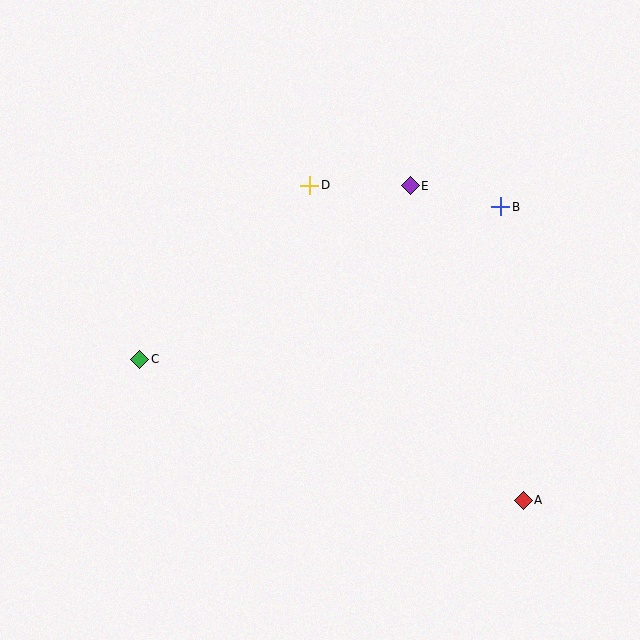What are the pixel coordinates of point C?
Point C is at (140, 359).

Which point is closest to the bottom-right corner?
Point A is closest to the bottom-right corner.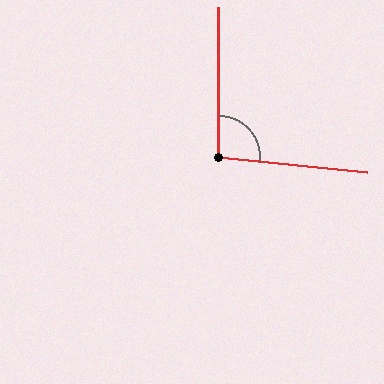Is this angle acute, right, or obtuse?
It is obtuse.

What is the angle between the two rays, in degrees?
Approximately 96 degrees.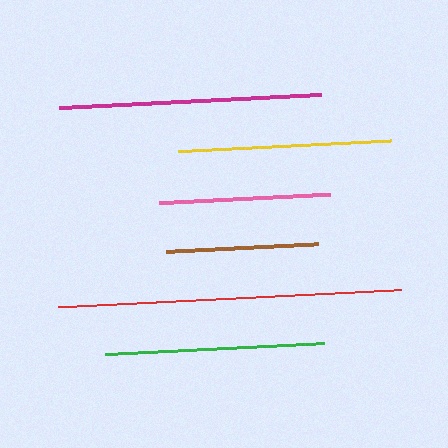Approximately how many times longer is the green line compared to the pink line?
The green line is approximately 1.3 times the length of the pink line.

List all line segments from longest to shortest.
From longest to shortest: red, magenta, green, yellow, pink, brown.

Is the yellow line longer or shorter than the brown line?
The yellow line is longer than the brown line.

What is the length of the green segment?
The green segment is approximately 219 pixels long.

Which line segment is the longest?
The red line is the longest at approximately 343 pixels.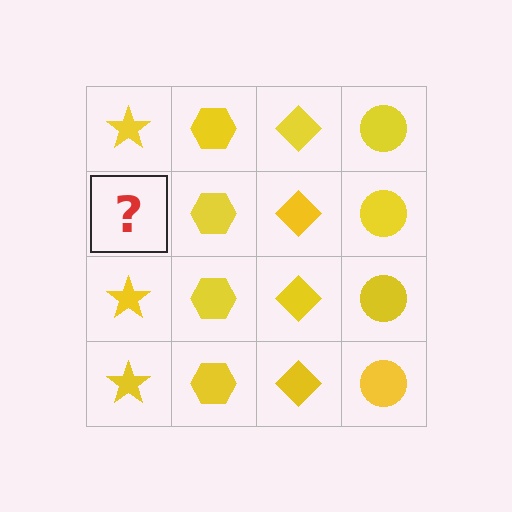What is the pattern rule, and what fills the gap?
The rule is that each column has a consistent shape. The gap should be filled with a yellow star.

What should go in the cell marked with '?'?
The missing cell should contain a yellow star.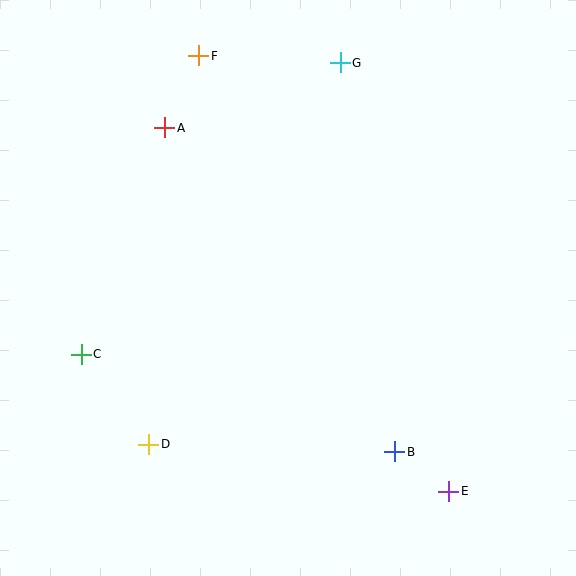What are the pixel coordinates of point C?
Point C is at (81, 354).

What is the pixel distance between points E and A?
The distance between E and A is 461 pixels.